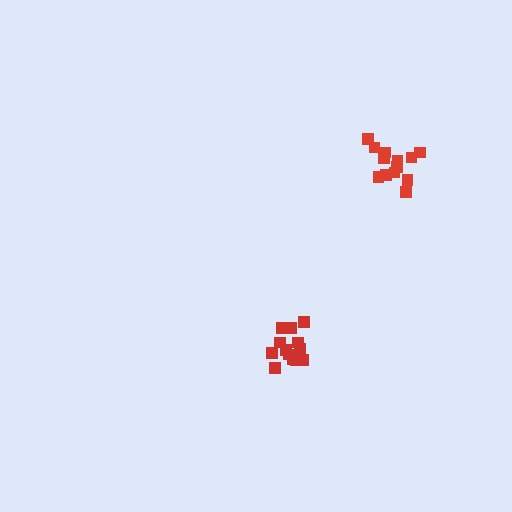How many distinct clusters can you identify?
There are 2 distinct clusters.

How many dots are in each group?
Group 1: 13 dots, Group 2: 13 dots (26 total).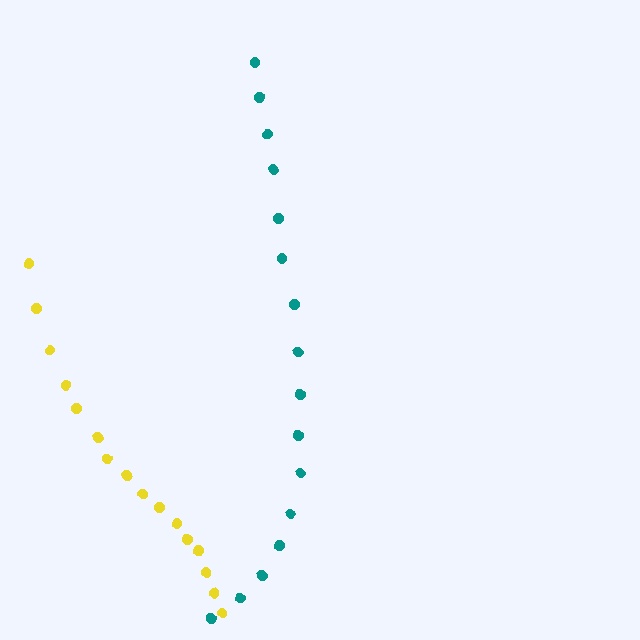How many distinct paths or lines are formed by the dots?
There are 2 distinct paths.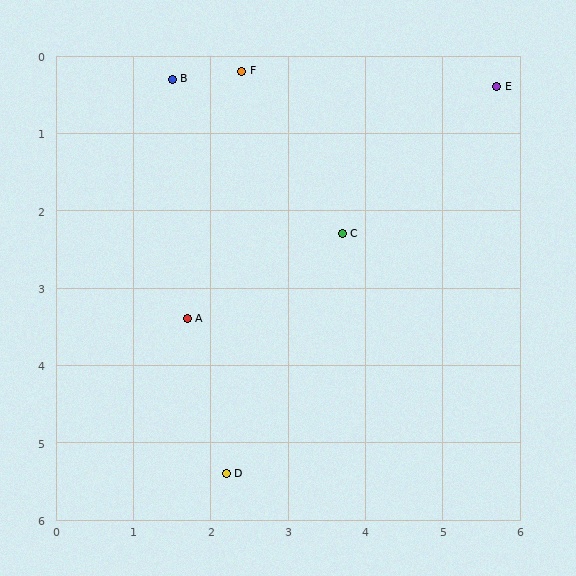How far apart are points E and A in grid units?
Points E and A are about 5.0 grid units apart.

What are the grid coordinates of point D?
Point D is at approximately (2.2, 5.4).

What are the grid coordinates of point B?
Point B is at approximately (1.5, 0.3).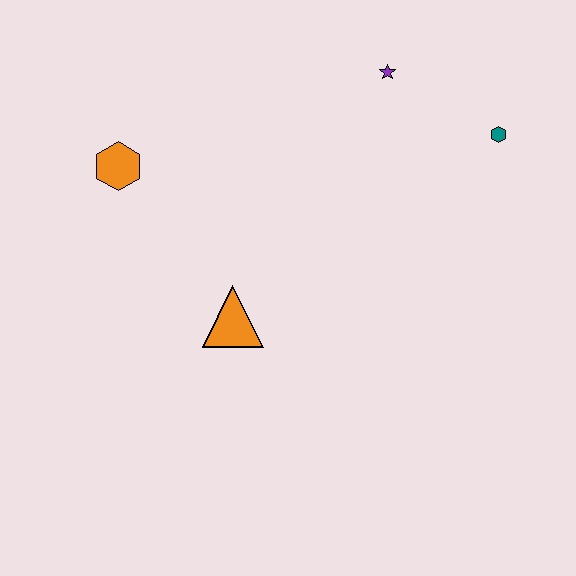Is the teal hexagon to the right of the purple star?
Yes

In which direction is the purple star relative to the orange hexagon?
The purple star is to the right of the orange hexagon.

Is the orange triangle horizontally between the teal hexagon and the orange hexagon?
Yes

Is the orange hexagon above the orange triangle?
Yes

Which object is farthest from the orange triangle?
The teal hexagon is farthest from the orange triangle.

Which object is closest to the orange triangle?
The orange hexagon is closest to the orange triangle.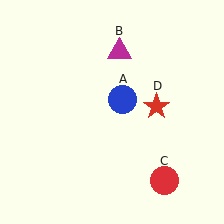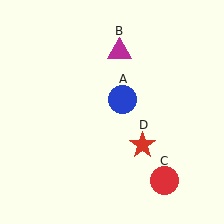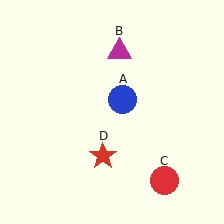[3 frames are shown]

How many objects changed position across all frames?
1 object changed position: red star (object D).